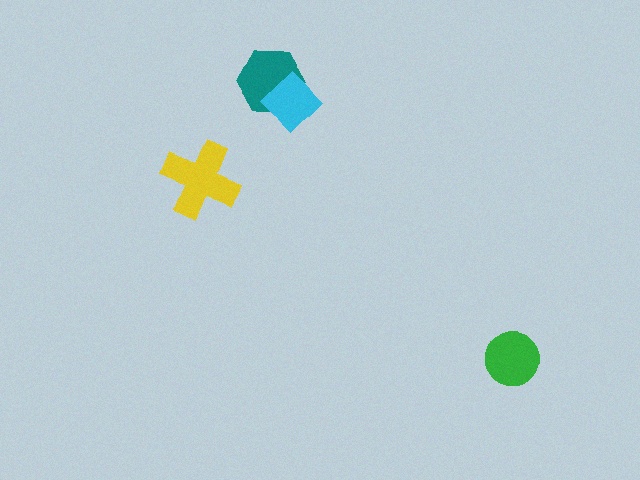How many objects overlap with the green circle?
0 objects overlap with the green circle.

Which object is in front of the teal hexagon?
The cyan diamond is in front of the teal hexagon.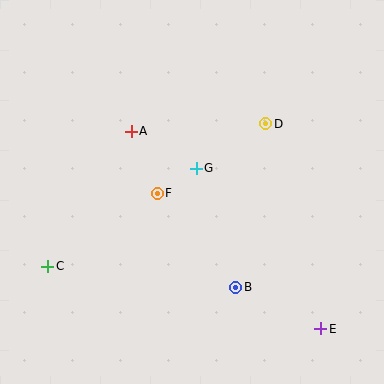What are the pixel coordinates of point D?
Point D is at (266, 124).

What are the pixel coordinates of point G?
Point G is at (196, 168).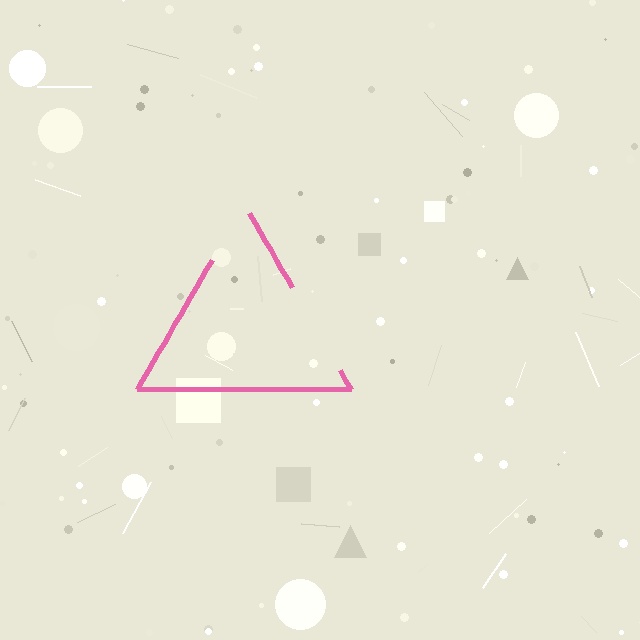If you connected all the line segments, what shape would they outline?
They would outline a triangle.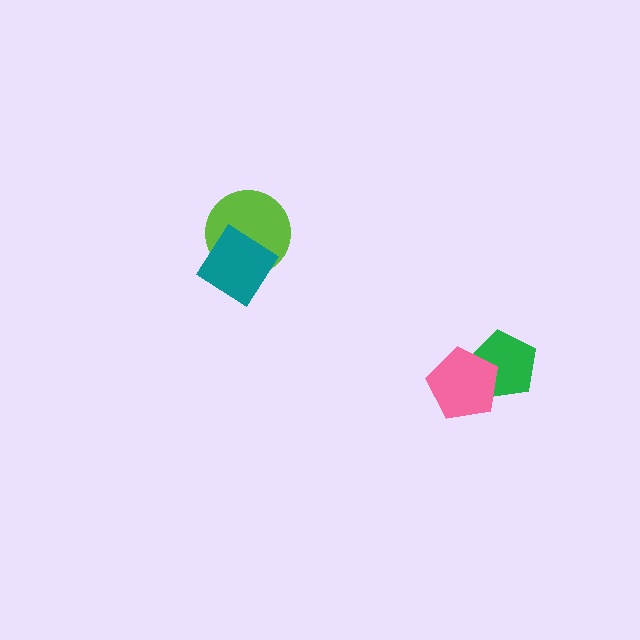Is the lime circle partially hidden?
Yes, it is partially covered by another shape.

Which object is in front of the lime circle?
The teal diamond is in front of the lime circle.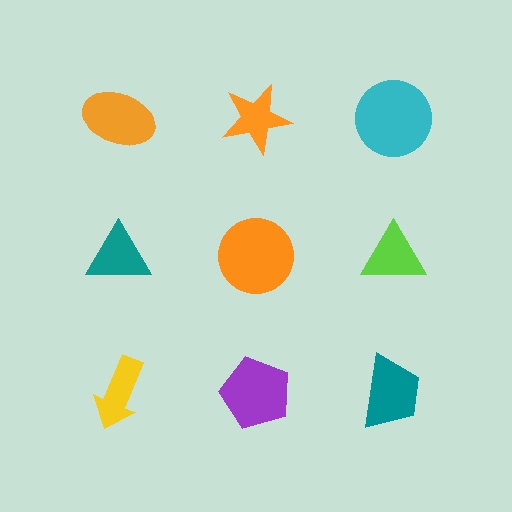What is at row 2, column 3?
A lime triangle.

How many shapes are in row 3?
3 shapes.